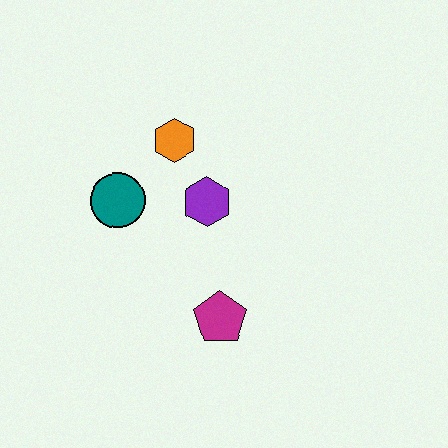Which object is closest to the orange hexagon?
The purple hexagon is closest to the orange hexagon.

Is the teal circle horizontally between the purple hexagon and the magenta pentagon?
No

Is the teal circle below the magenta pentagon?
No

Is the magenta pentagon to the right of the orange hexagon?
Yes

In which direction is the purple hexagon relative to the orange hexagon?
The purple hexagon is below the orange hexagon.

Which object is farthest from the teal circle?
The magenta pentagon is farthest from the teal circle.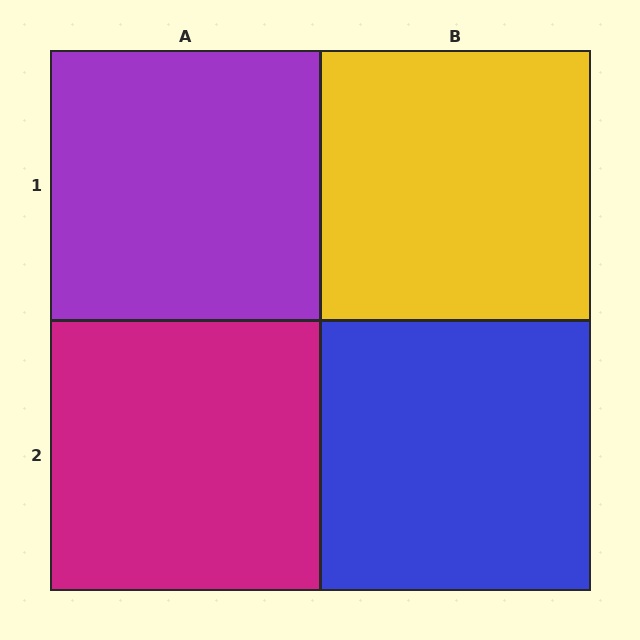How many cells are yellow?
1 cell is yellow.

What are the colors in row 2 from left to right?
Magenta, blue.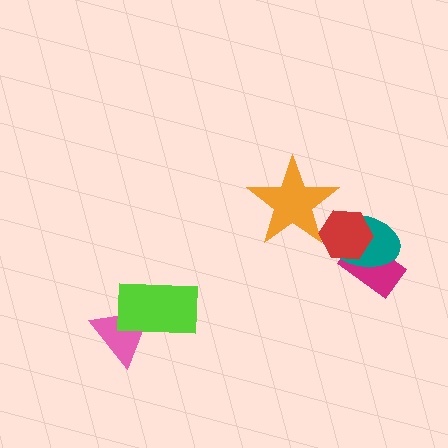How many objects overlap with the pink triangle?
1 object overlaps with the pink triangle.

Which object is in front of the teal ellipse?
The red hexagon is in front of the teal ellipse.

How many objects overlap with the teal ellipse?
2 objects overlap with the teal ellipse.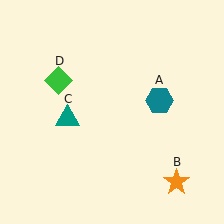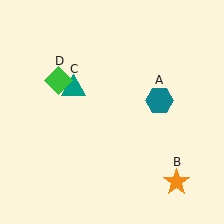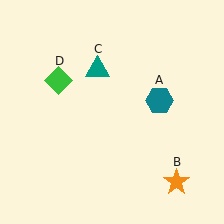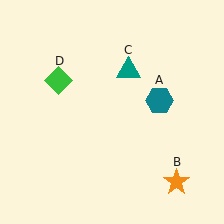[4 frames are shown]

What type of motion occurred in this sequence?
The teal triangle (object C) rotated clockwise around the center of the scene.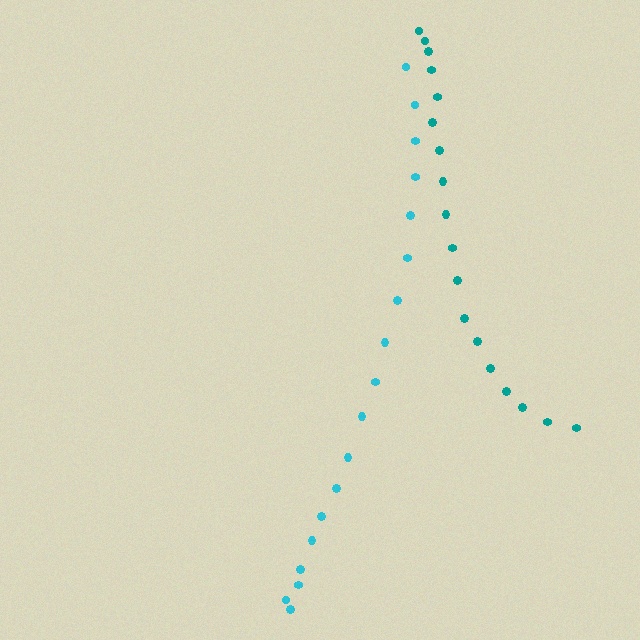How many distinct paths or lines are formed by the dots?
There are 2 distinct paths.